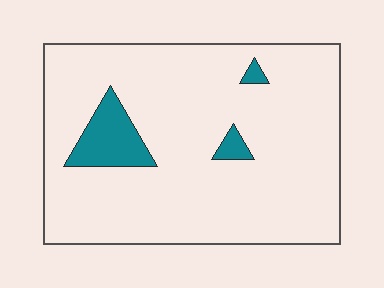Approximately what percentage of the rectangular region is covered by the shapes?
Approximately 10%.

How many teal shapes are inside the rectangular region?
3.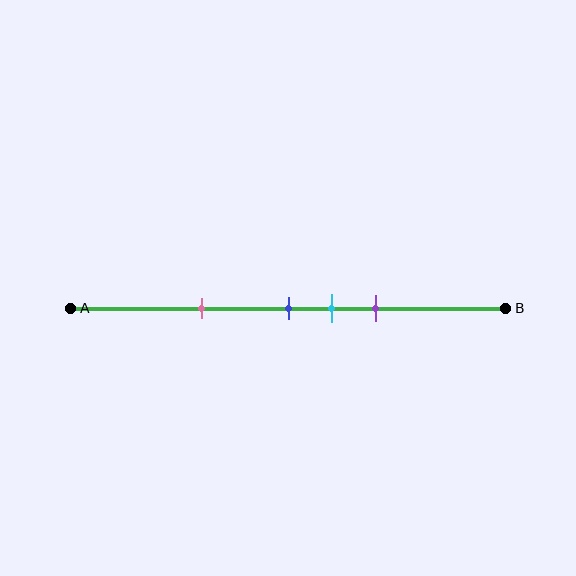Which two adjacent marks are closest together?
The blue and cyan marks are the closest adjacent pair.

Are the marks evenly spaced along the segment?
No, the marks are not evenly spaced.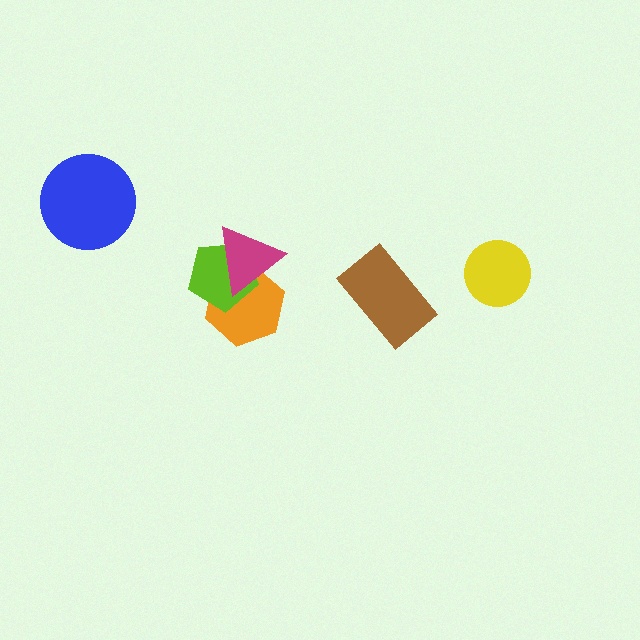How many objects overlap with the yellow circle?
0 objects overlap with the yellow circle.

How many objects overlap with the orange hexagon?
2 objects overlap with the orange hexagon.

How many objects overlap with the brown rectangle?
0 objects overlap with the brown rectangle.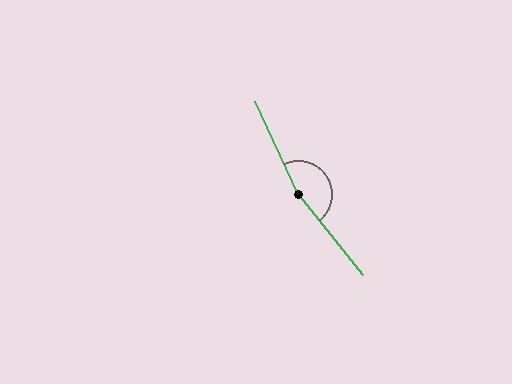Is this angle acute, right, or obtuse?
It is obtuse.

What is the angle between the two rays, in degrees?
Approximately 166 degrees.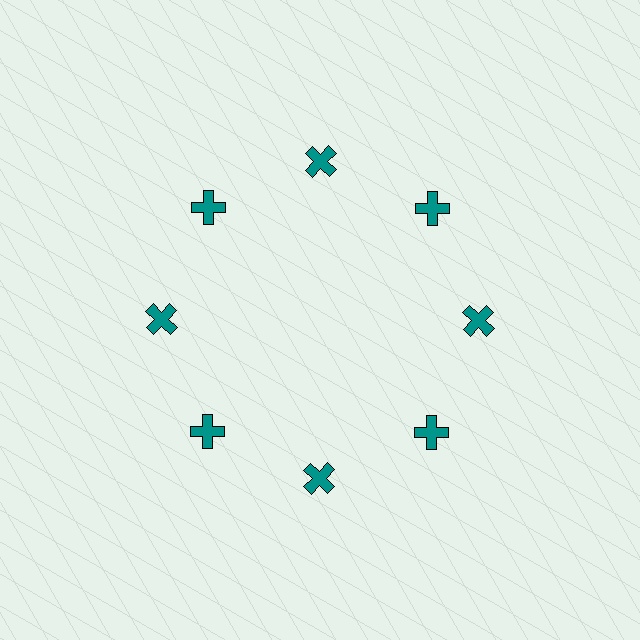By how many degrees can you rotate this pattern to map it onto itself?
The pattern maps onto itself every 45 degrees of rotation.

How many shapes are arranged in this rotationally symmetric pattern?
There are 8 shapes, arranged in 8 groups of 1.